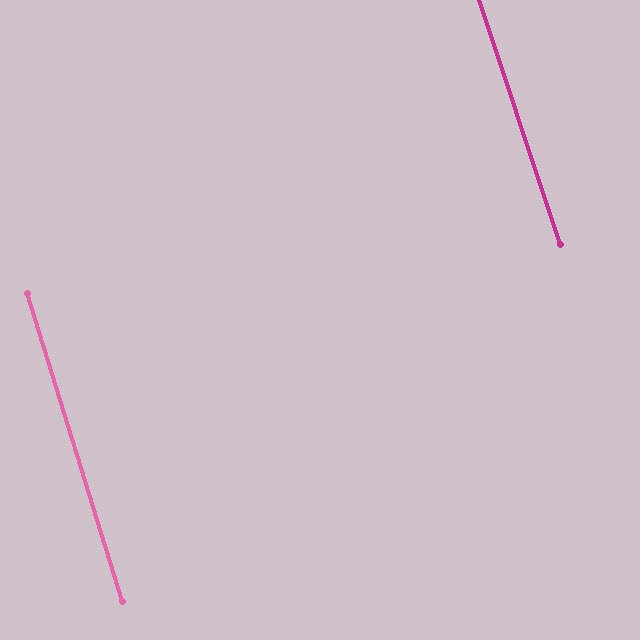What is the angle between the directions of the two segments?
Approximately 1 degree.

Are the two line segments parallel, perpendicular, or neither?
Parallel — their directions differ by only 0.9°.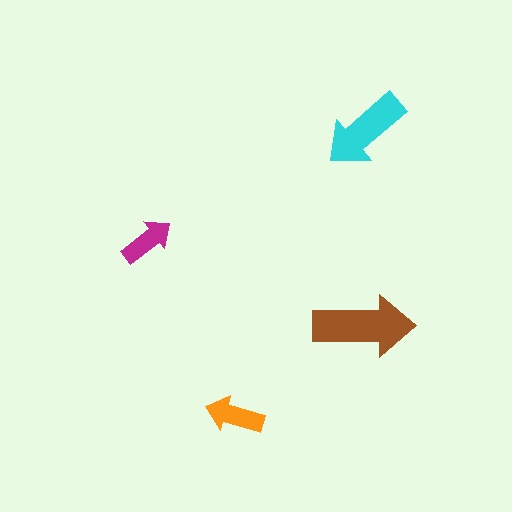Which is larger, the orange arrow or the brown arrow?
The brown one.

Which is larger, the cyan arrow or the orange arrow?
The cyan one.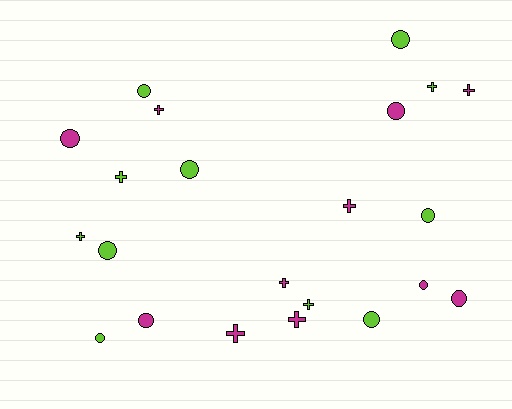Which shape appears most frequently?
Circle, with 12 objects.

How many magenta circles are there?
There are 5 magenta circles.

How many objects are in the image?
There are 22 objects.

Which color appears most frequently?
Lime, with 11 objects.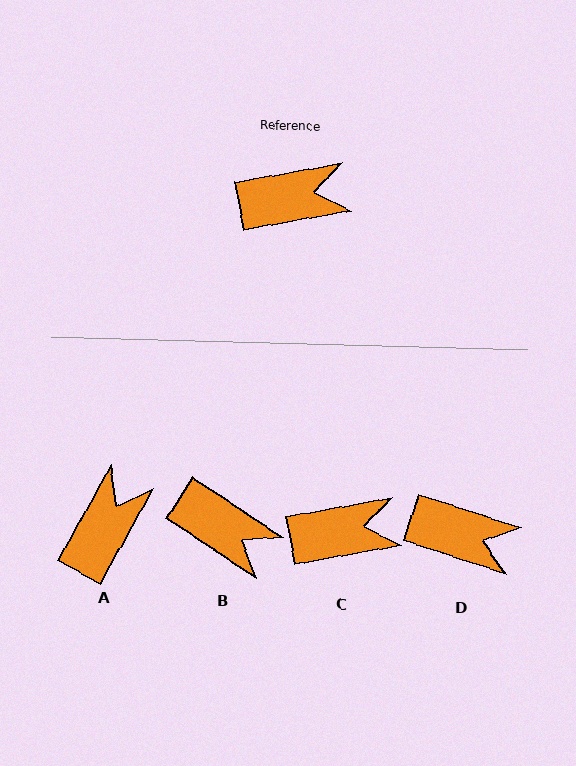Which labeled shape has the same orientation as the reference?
C.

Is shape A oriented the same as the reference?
No, it is off by about 50 degrees.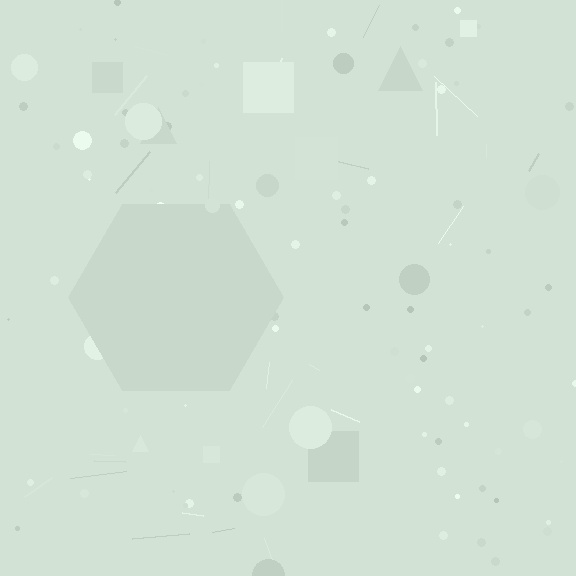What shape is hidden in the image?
A hexagon is hidden in the image.